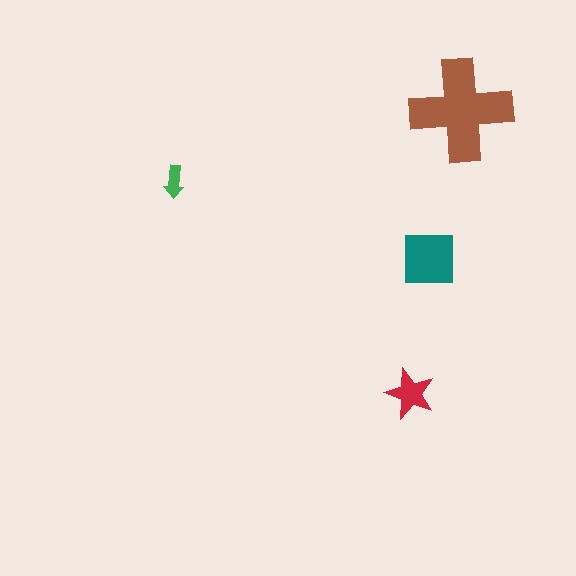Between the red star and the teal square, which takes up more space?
The teal square.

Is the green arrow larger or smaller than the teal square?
Smaller.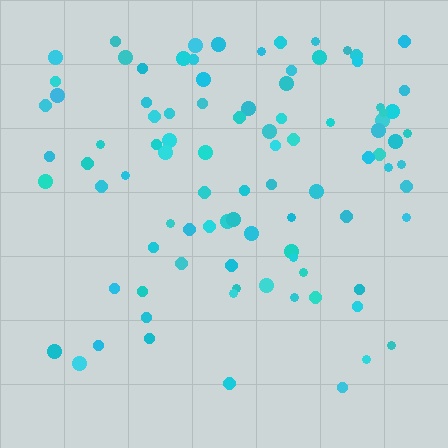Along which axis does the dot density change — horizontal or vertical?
Vertical.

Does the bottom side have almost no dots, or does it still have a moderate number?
Still a moderate number, just noticeably fewer than the top.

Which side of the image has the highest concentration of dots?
The top.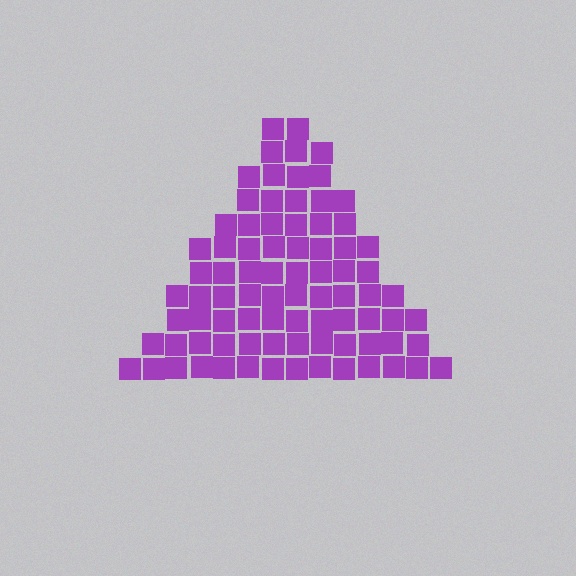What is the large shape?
The large shape is a triangle.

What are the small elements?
The small elements are squares.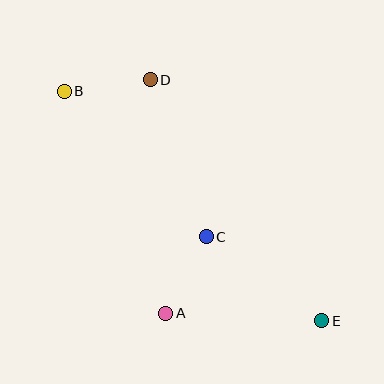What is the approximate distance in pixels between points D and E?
The distance between D and E is approximately 296 pixels.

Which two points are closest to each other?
Points B and D are closest to each other.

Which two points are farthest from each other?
Points B and E are farthest from each other.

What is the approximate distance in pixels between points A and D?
The distance between A and D is approximately 234 pixels.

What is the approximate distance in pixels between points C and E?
The distance between C and E is approximately 143 pixels.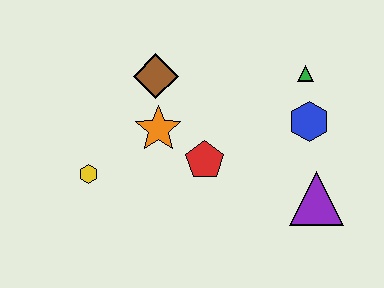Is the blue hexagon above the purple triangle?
Yes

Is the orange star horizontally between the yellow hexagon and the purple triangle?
Yes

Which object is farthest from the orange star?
The purple triangle is farthest from the orange star.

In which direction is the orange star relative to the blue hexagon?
The orange star is to the left of the blue hexagon.